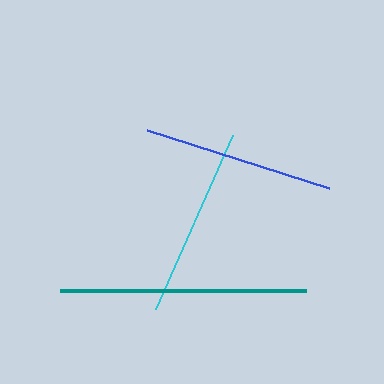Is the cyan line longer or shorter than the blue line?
The blue line is longer than the cyan line.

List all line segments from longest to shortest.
From longest to shortest: teal, blue, cyan.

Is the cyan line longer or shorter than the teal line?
The teal line is longer than the cyan line.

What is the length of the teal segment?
The teal segment is approximately 245 pixels long.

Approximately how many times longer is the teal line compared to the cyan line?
The teal line is approximately 1.3 times the length of the cyan line.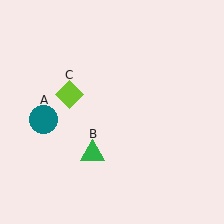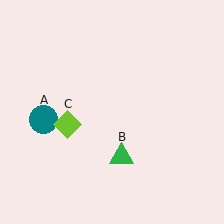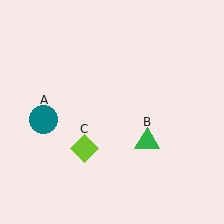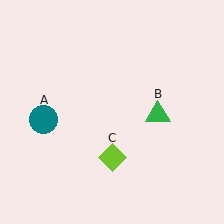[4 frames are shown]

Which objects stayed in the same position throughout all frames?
Teal circle (object A) remained stationary.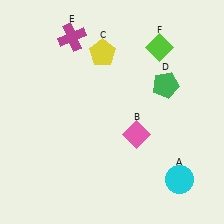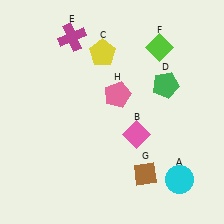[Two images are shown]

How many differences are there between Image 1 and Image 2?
There are 2 differences between the two images.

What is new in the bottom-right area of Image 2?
A brown diamond (G) was added in the bottom-right area of Image 2.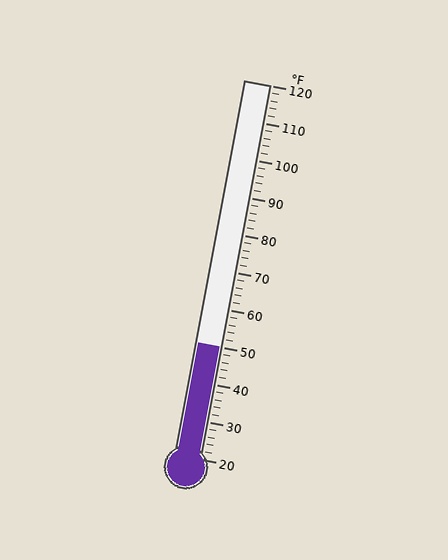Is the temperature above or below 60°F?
The temperature is below 60°F.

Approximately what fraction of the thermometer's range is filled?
The thermometer is filled to approximately 30% of its range.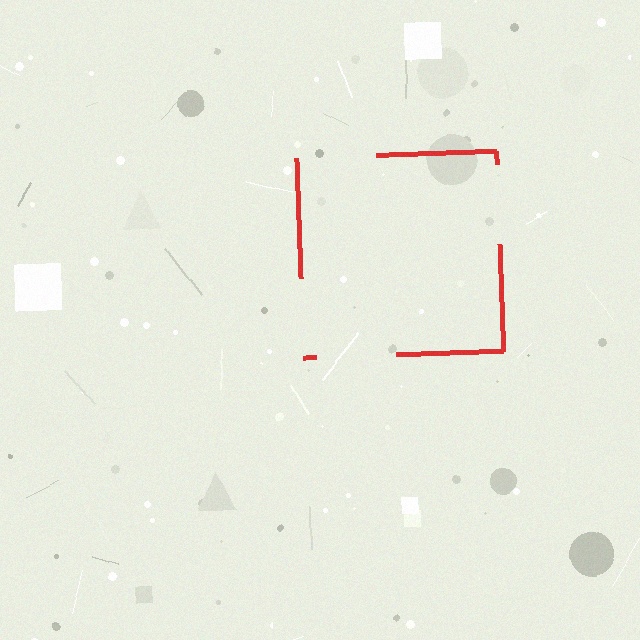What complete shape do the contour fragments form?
The contour fragments form a square.